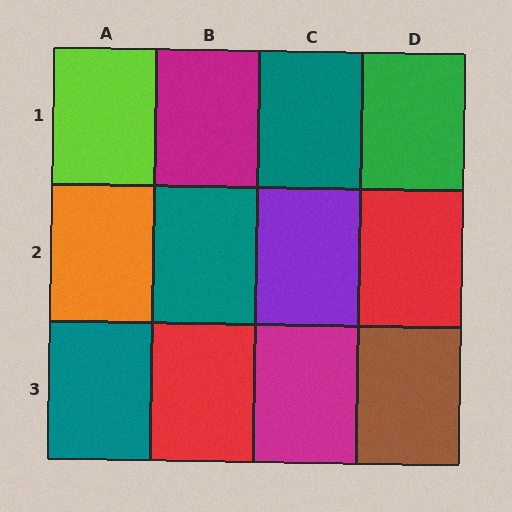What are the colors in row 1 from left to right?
Lime, magenta, teal, green.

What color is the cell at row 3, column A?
Teal.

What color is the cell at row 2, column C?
Purple.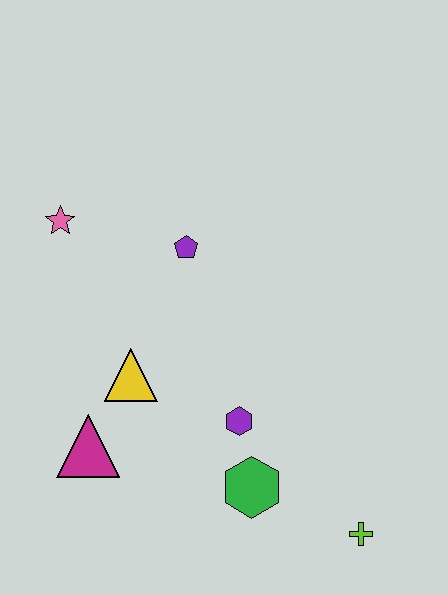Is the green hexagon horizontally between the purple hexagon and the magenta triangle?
No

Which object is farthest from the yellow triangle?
The lime cross is farthest from the yellow triangle.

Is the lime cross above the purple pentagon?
No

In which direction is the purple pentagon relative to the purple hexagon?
The purple pentagon is above the purple hexagon.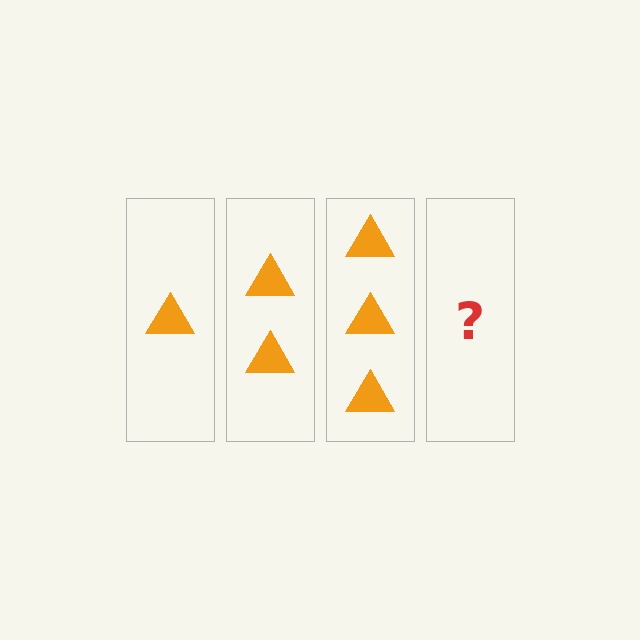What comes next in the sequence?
The next element should be 4 triangles.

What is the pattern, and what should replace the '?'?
The pattern is that each step adds one more triangle. The '?' should be 4 triangles.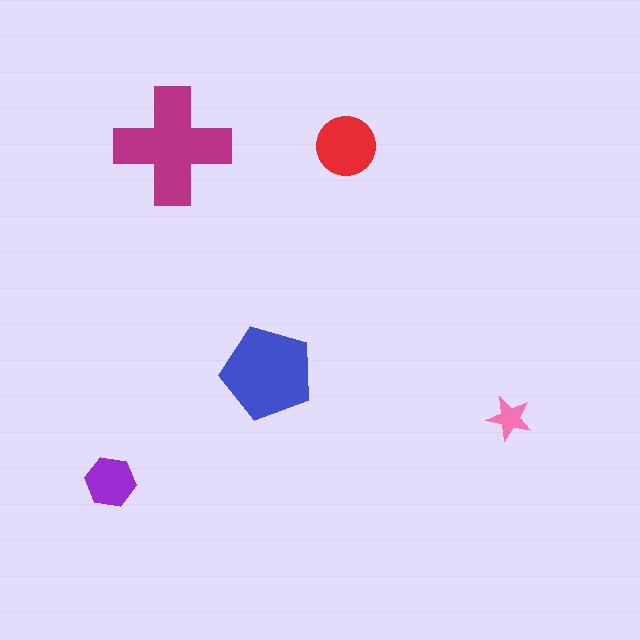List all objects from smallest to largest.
The pink star, the purple hexagon, the red circle, the blue pentagon, the magenta cross.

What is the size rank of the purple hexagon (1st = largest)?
4th.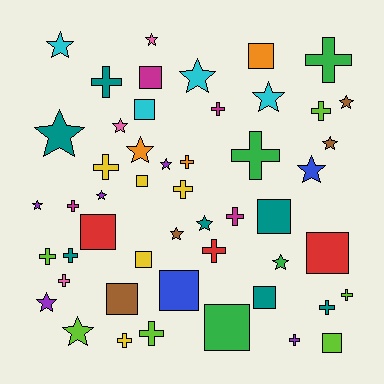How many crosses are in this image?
There are 19 crosses.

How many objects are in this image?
There are 50 objects.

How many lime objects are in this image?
There are 6 lime objects.